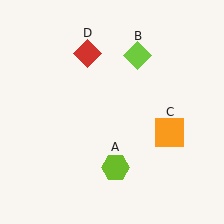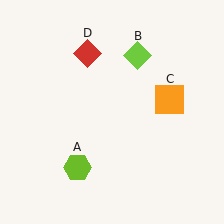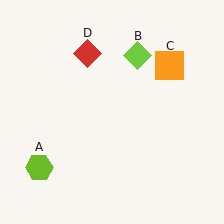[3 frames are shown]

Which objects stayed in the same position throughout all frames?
Lime diamond (object B) and red diamond (object D) remained stationary.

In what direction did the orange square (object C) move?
The orange square (object C) moved up.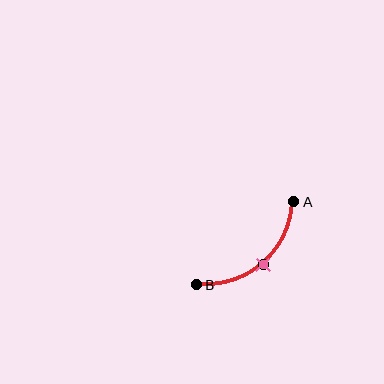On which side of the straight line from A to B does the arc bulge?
The arc bulges below and to the right of the straight line connecting A and B.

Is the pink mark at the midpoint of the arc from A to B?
Yes. The pink mark lies on the arc at equal arc-length from both A and B — it is the arc midpoint.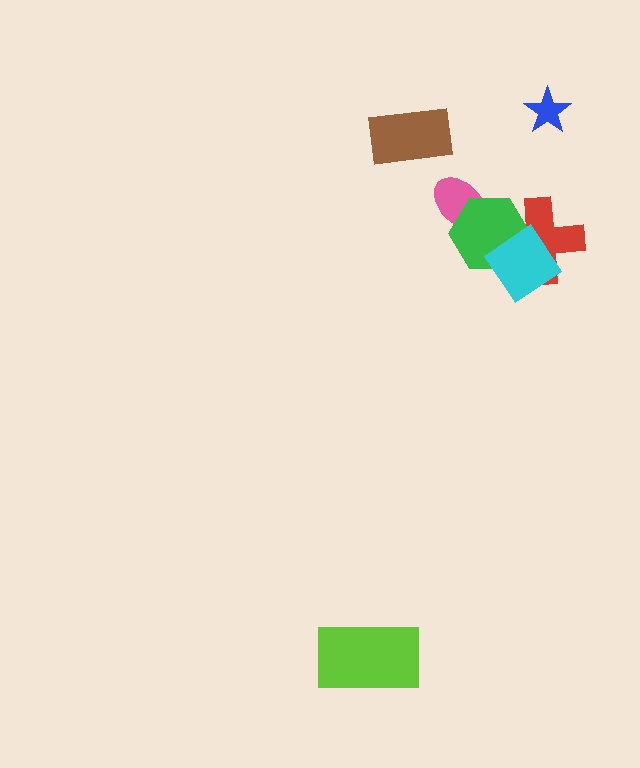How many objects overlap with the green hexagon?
3 objects overlap with the green hexagon.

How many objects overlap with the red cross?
2 objects overlap with the red cross.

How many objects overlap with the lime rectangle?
0 objects overlap with the lime rectangle.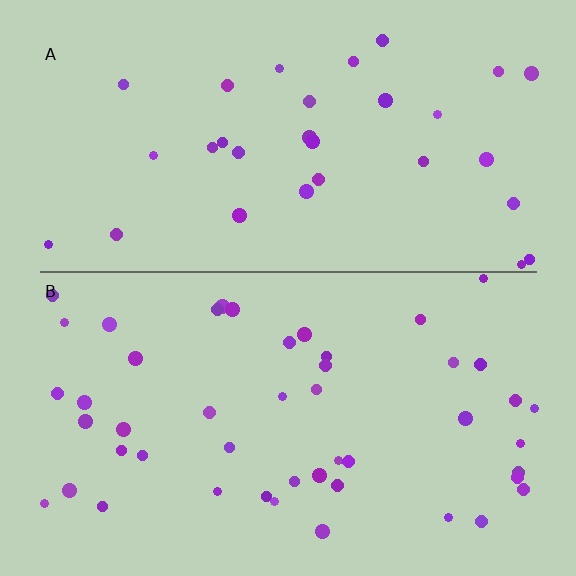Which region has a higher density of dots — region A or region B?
B (the bottom).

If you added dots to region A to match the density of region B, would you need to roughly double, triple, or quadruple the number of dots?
Approximately double.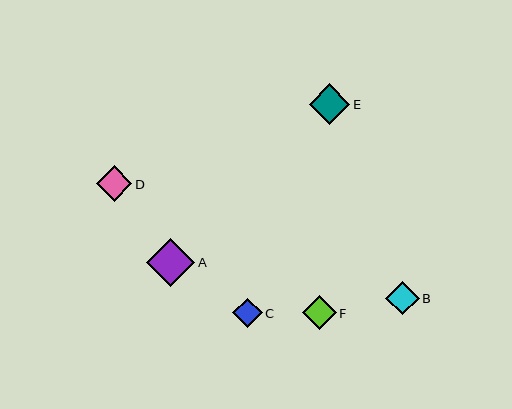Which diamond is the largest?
Diamond A is the largest with a size of approximately 48 pixels.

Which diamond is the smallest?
Diamond C is the smallest with a size of approximately 30 pixels.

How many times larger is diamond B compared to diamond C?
Diamond B is approximately 1.1 times the size of diamond C.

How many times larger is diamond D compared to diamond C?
Diamond D is approximately 1.2 times the size of diamond C.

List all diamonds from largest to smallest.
From largest to smallest: A, E, D, F, B, C.